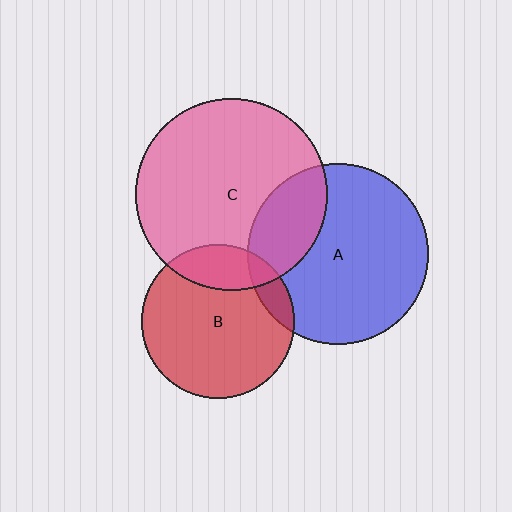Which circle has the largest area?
Circle C (pink).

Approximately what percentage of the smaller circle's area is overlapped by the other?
Approximately 25%.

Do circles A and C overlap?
Yes.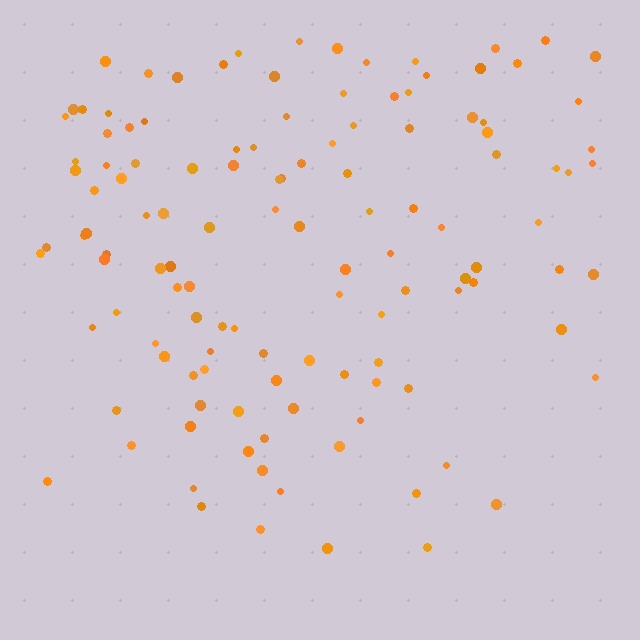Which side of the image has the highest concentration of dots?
The top.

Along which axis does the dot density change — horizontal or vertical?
Vertical.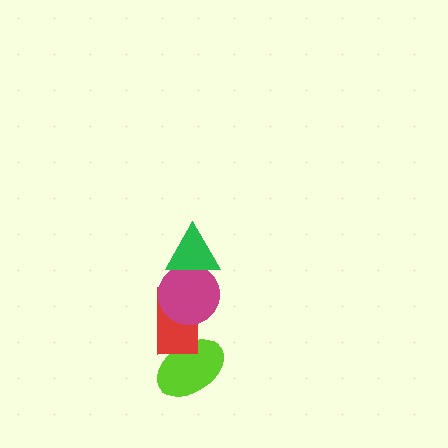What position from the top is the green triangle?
The green triangle is 1st from the top.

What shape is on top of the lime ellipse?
The red rectangle is on top of the lime ellipse.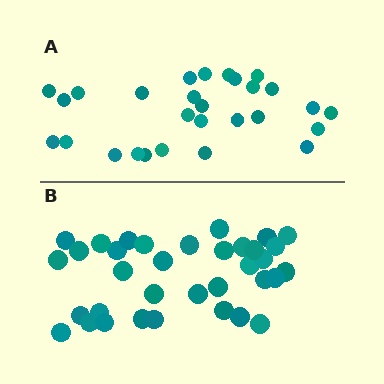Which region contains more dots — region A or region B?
Region B (the bottom region) has more dots.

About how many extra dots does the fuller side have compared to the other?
Region B has roughly 8 or so more dots than region A.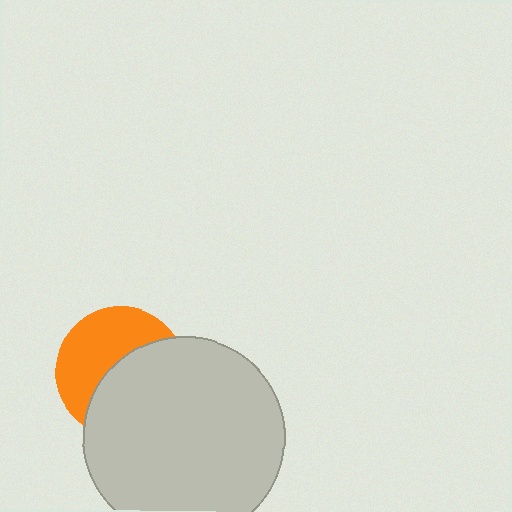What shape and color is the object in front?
The object in front is a light gray circle.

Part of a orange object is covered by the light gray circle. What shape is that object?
It is a circle.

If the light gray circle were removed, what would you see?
You would see the complete orange circle.